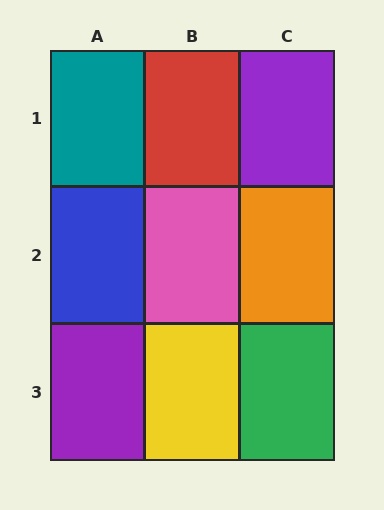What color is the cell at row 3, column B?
Yellow.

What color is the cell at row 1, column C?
Purple.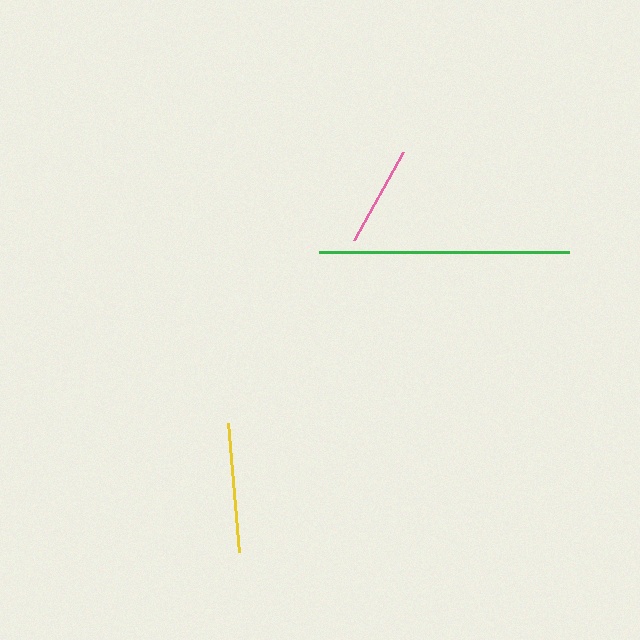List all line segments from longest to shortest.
From longest to shortest: green, yellow, pink.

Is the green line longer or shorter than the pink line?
The green line is longer than the pink line.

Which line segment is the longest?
The green line is the longest at approximately 249 pixels.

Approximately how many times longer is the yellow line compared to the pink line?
The yellow line is approximately 1.3 times the length of the pink line.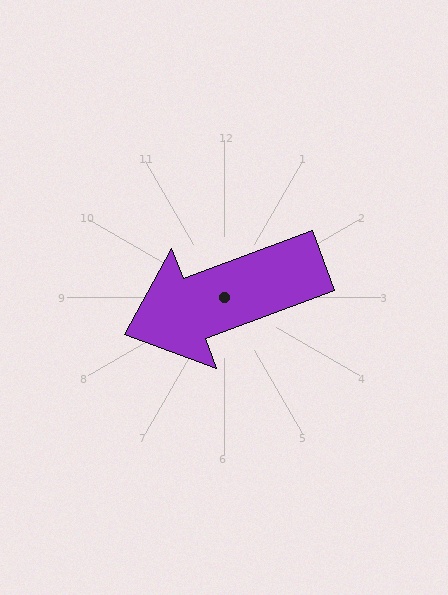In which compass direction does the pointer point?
West.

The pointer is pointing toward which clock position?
Roughly 8 o'clock.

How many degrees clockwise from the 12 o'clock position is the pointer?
Approximately 250 degrees.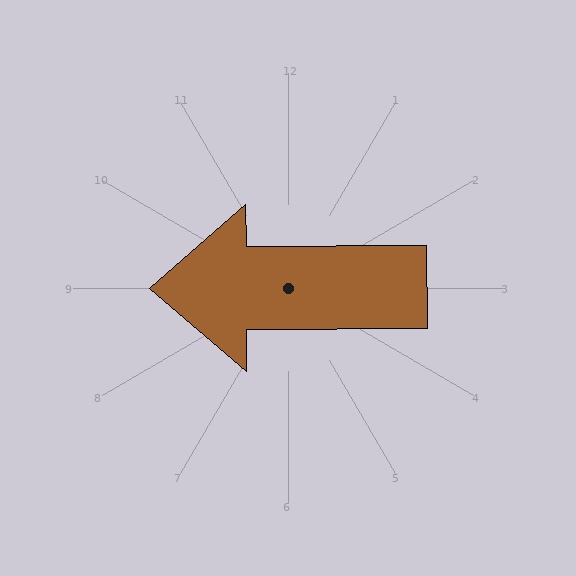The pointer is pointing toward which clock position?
Roughly 9 o'clock.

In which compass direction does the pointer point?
West.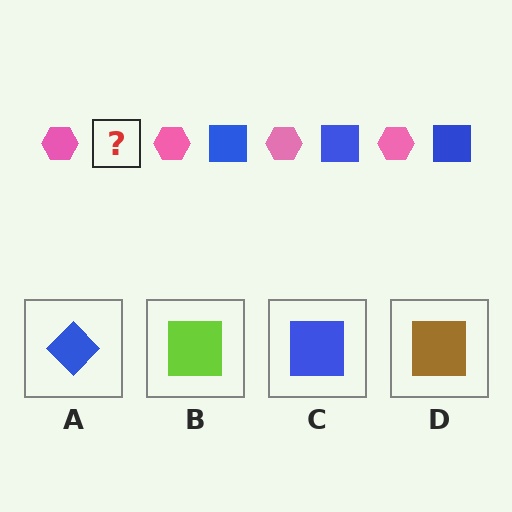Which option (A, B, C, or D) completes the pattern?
C.